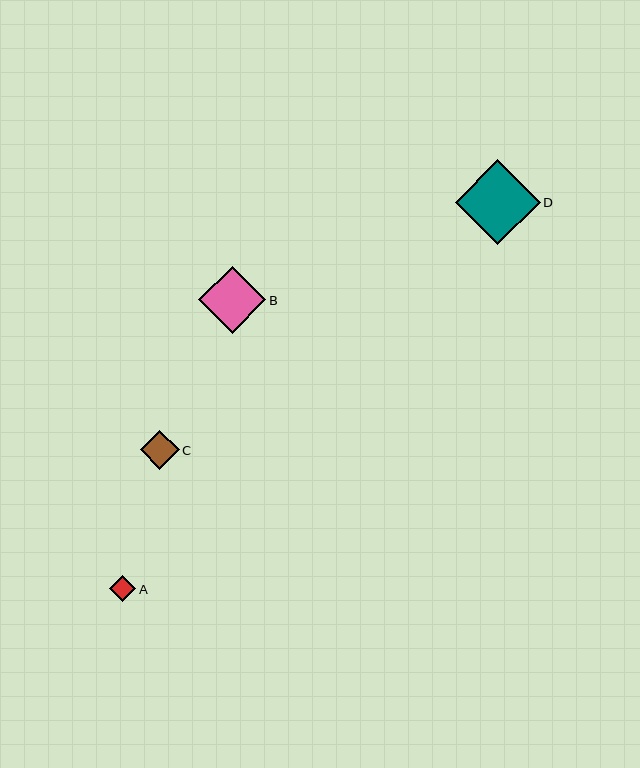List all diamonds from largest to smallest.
From largest to smallest: D, B, C, A.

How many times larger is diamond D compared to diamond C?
Diamond D is approximately 2.2 times the size of diamond C.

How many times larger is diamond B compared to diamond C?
Diamond B is approximately 1.7 times the size of diamond C.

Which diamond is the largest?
Diamond D is the largest with a size of approximately 85 pixels.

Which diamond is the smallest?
Diamond A is the smallest with a size of approximately 26 pixels.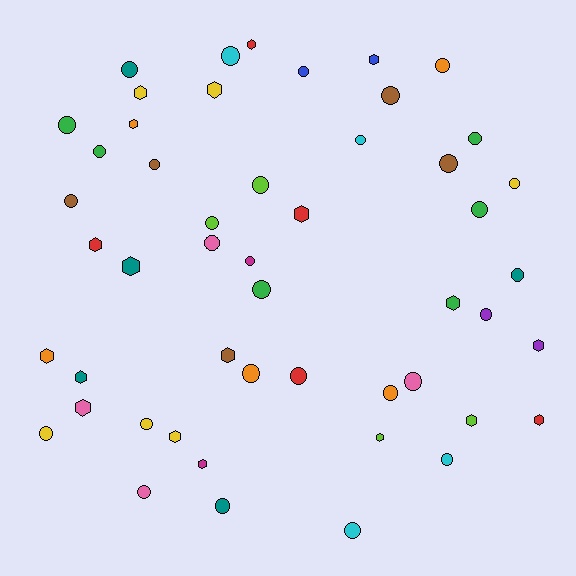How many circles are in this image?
There are 31 circles.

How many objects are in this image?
There are 50 objects.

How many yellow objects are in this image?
There are 6 yellow objects.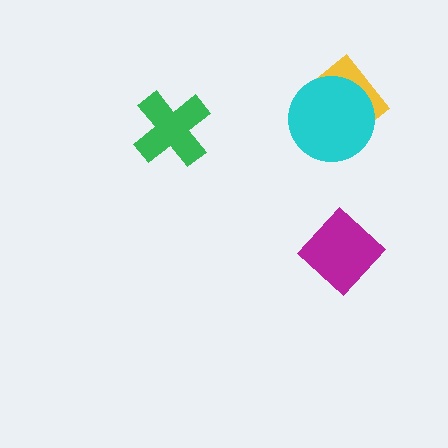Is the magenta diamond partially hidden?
No, no other shape covers it.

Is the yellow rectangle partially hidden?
Yes, it is partially covered by another shape.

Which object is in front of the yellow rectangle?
The cyan circle is in front of the yellow rectangle.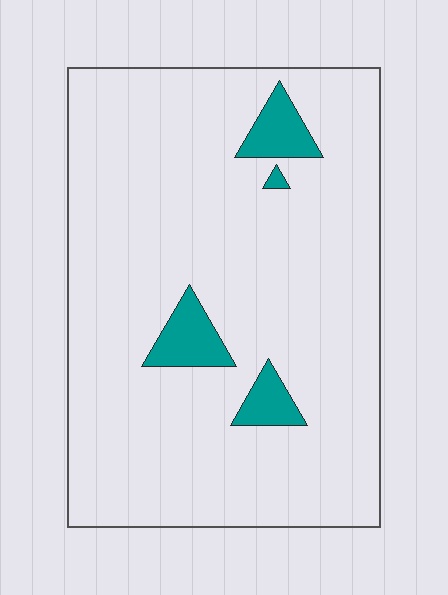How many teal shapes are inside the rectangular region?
4.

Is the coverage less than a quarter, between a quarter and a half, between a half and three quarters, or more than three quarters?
Less than a quarter.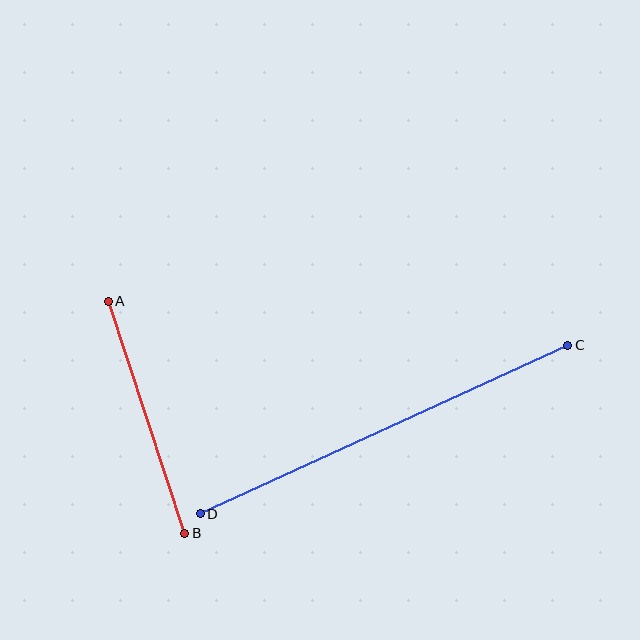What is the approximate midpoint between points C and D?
The midpoint is at approximately (384, 430) pixels.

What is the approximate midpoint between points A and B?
The midpoint is at approximately (146, 417) pixels.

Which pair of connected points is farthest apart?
Points C and D are farthest apart.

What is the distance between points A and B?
The distance is approximately 244 pixels.